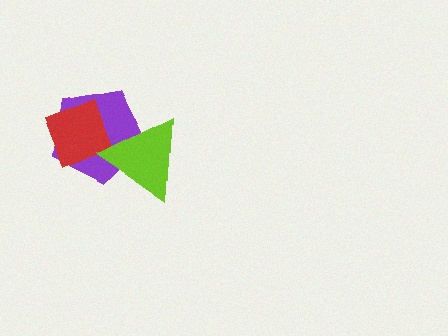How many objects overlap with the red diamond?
2 objects overlap with the red diamond.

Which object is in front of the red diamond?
The lime triangle is in front of the red diamond.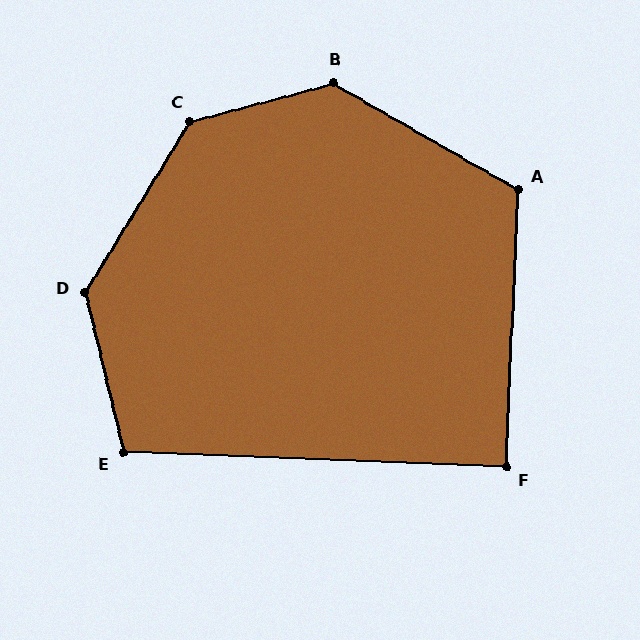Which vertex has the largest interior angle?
C, at approximately 137 degrees.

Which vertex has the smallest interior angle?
F, at approximately 90 degrees.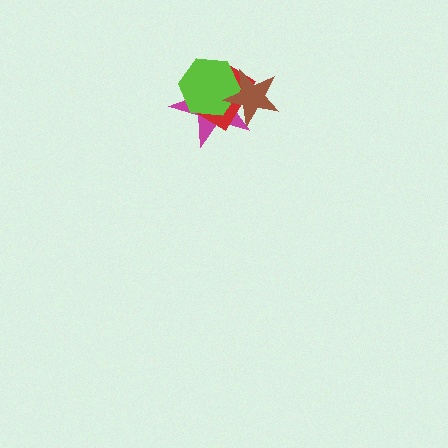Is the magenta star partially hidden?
Yes, it is partially covered by another shape.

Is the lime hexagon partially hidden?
Yes, it is partially covered by another shape.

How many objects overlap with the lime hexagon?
3 objects overlap with the lime hexagon.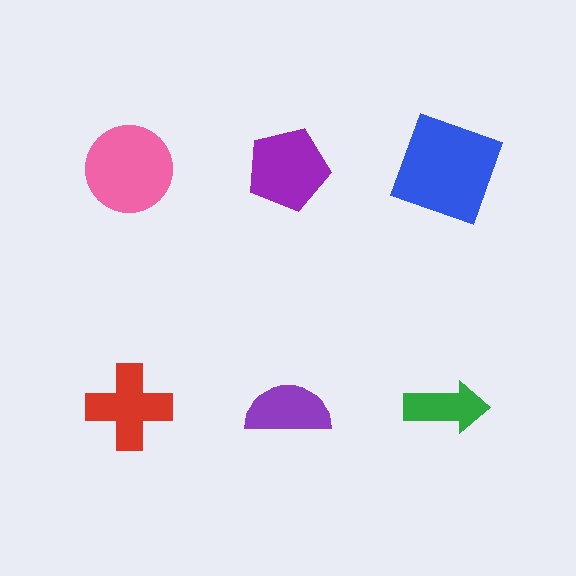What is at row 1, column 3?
A blue square.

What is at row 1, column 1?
A pink circle.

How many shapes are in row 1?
3 shapes.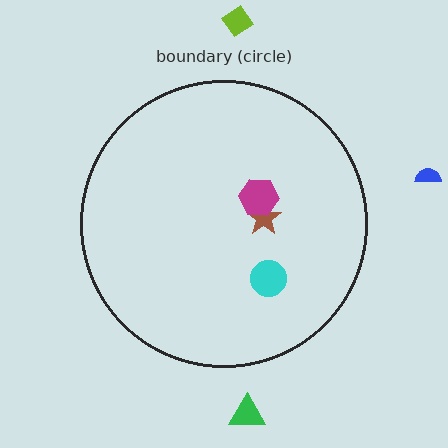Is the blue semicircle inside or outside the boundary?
Outside.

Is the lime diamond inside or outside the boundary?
Outside.